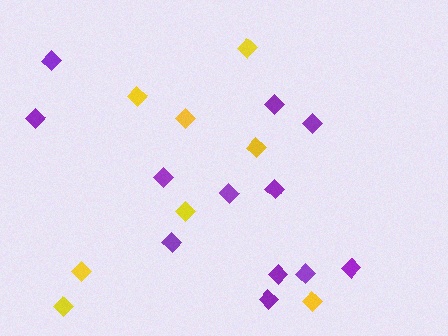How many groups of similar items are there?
There are 2 groups: one group of purple diamonds (12) and one group of yellow diamonds (8).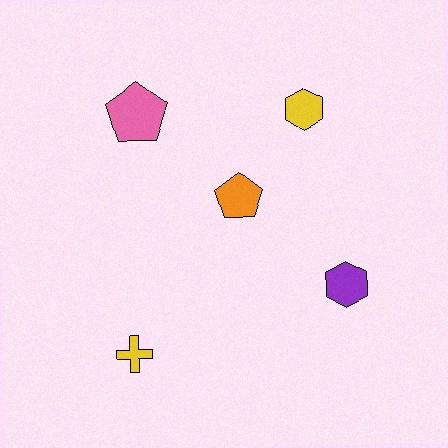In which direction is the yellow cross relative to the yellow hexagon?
The yellow cross is below the yellow hexagon.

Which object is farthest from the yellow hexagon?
The yellow cross is farthest from the yellow hexagon.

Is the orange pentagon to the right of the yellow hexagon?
No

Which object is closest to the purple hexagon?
The orange pentagon is closest to the purple hexagon.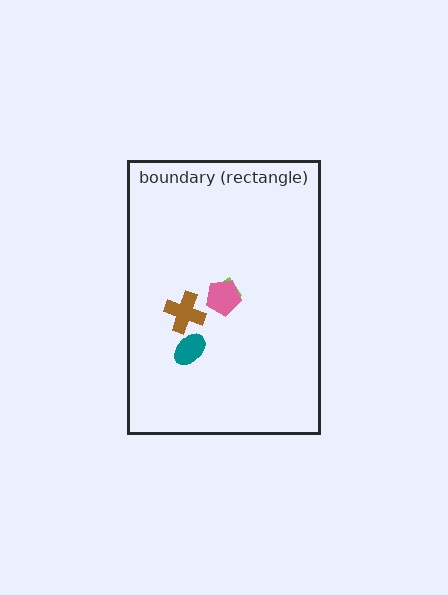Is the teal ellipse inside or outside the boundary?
Inside.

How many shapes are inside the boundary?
4 inside, 0 outside.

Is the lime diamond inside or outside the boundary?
Inside.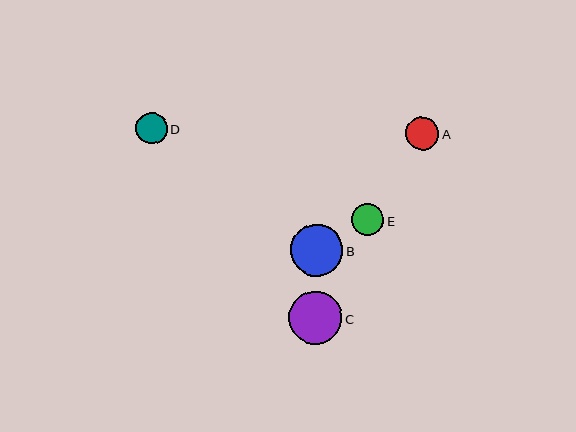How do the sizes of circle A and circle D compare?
Circle A and circle D are approximately the same size.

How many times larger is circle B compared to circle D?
Circle B is approximately 1.7 times the size of circle D.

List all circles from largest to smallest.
From largest to smallest: C, B, A, E, D.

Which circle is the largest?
Circle C is the largest with a size of approximately 53 pixels.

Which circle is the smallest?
Circle D is the smallest with a size of approximately 31 pixels.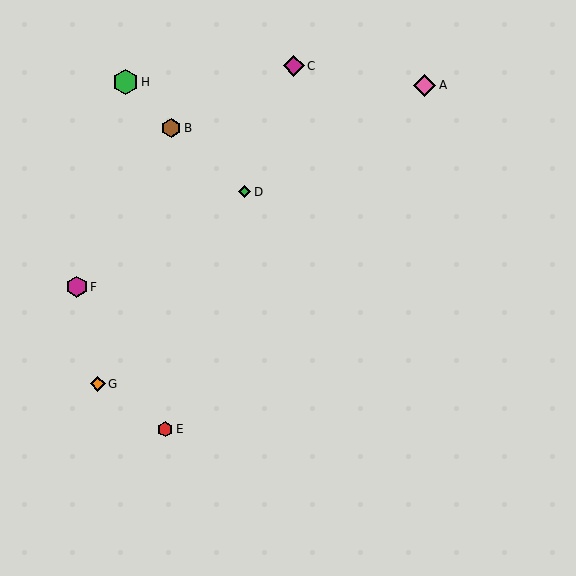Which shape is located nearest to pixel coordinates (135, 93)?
The green hexagon (labeled H) at (126, 82) is nearest to that location.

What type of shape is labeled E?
Shape E is a red hexagon.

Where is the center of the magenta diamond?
The center of the magenta diamond is at (294, 66).